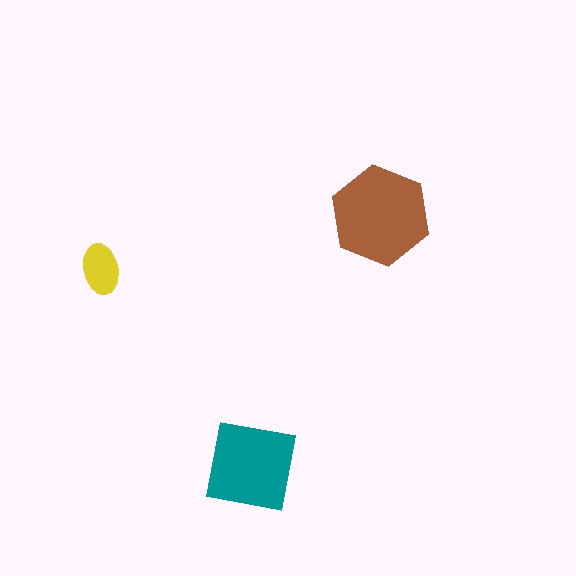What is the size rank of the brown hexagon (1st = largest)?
1st.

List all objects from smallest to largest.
The yellow ellipse, the teal square, the brown hexagon.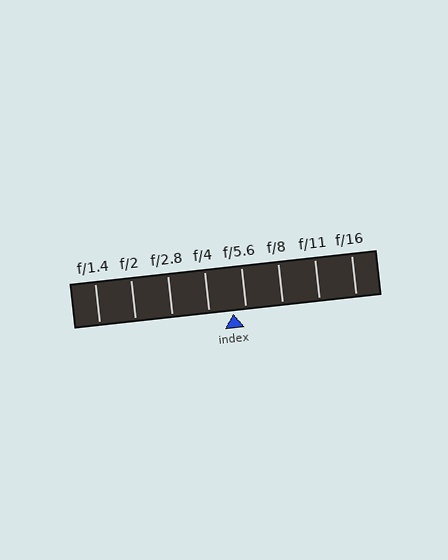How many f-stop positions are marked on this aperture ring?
There are 8 f-stop positions marked.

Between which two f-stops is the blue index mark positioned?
The index mark is between f/4 and f/5.6.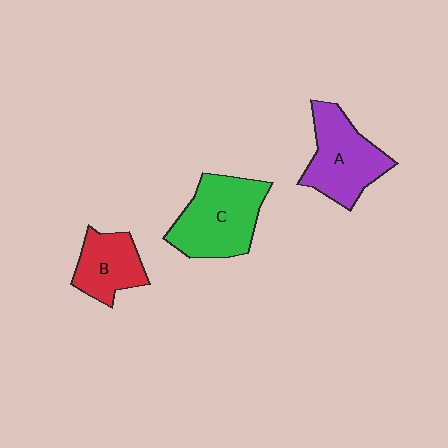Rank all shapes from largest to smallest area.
From largest to smallest: C (green), A (purple), B (red).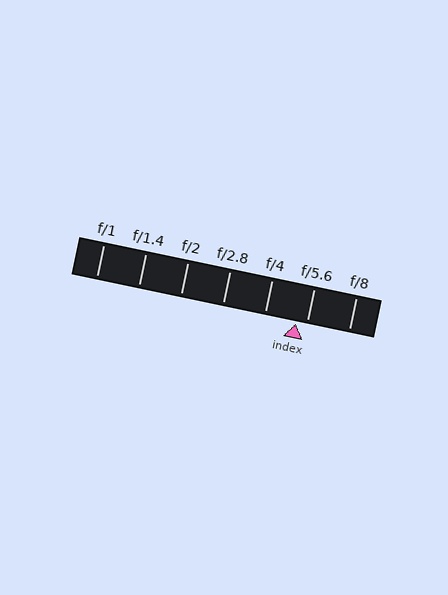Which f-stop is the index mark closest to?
The index mark is closest to f/5.6.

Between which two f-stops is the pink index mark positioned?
The index mark is between f/4 and f/5.6.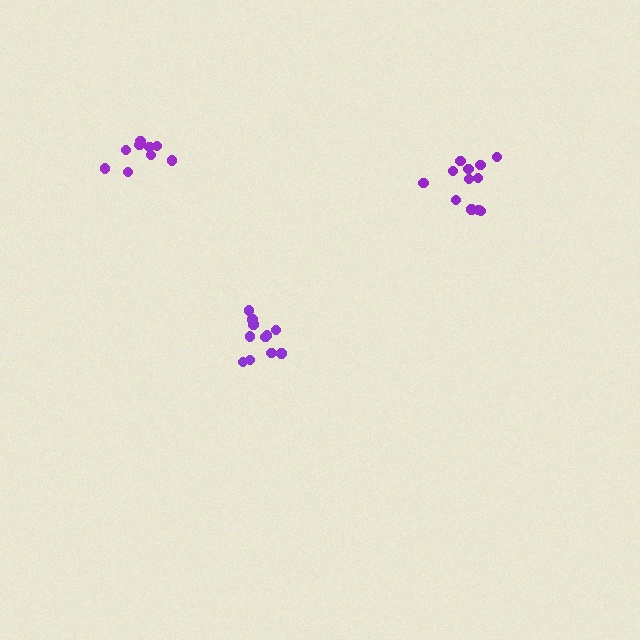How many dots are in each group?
Group 1: 9 dots, Group 2: 12 dots, Group 3: 11 dots (32 total).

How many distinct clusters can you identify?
There are 3 distinct clusters.